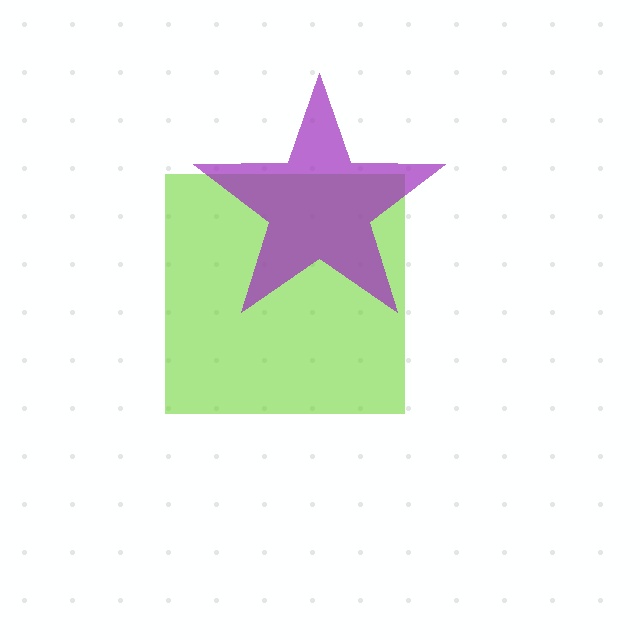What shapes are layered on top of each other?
The layered shapes are: a lime square, a purple star.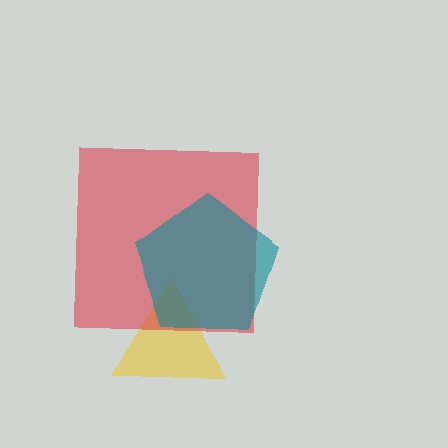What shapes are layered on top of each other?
The layered shapes are: a yellow triangle, a red square, a teal pentagon.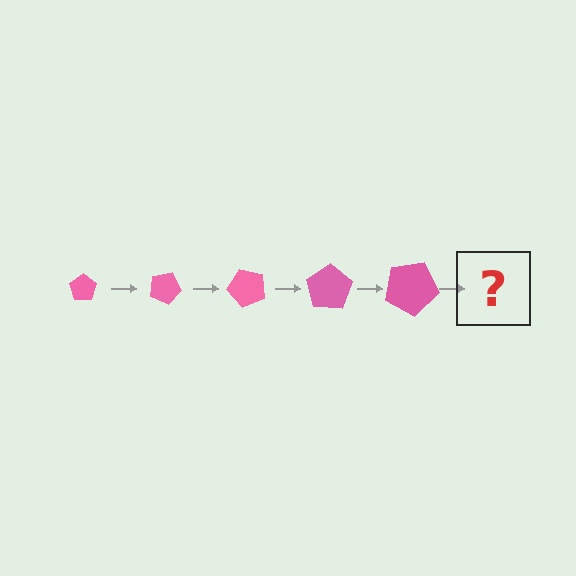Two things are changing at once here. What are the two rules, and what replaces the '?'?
The two rules are that the pentagon grows larger each step and it rotates 25 degrees each step. The '?' should be a pentagon, larger than the previous one and rotated 125 degrees from the start.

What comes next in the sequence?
The next element should be a pentagon, larger than the previous one and rotated 125 degrees from the start.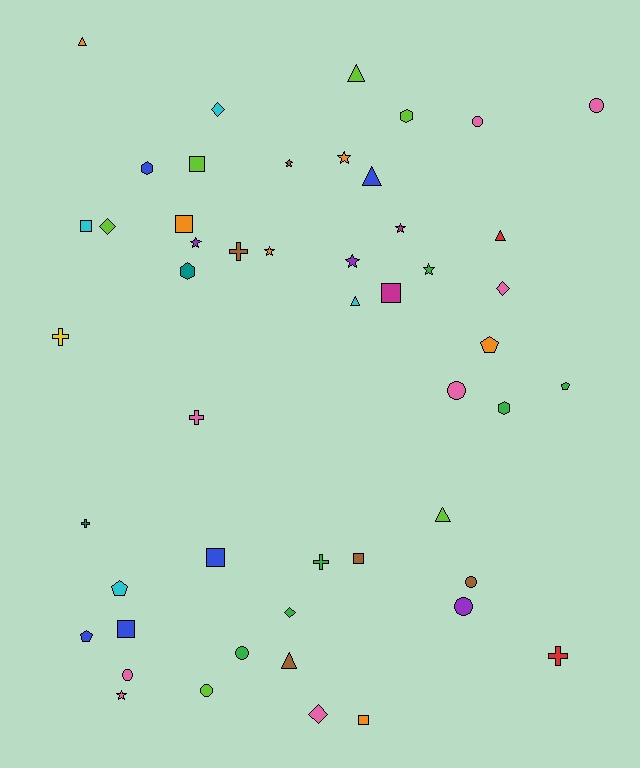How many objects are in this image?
There are 50 objects.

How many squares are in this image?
There are 8 squares.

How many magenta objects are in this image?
There are 2 magenta objects.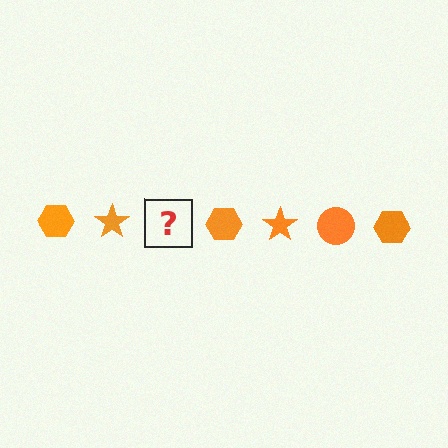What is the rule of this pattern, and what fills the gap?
The rule is that the pattern cycles through hexagon, star, circle shapes in orange. The gap should be filled with an orange circle.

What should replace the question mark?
The question mark should be replaced with an orange circle.